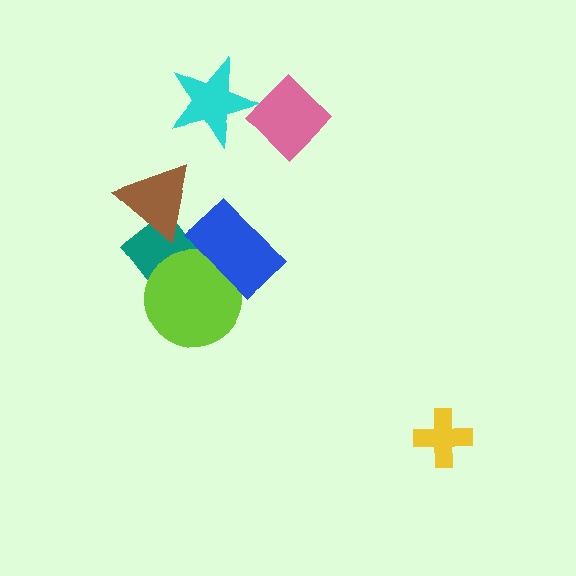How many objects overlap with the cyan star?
1 object overlaps with the cyan star.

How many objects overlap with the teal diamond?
2 objects overlap with the teal diamond.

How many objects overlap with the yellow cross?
0 objects overlap with the yellow cross.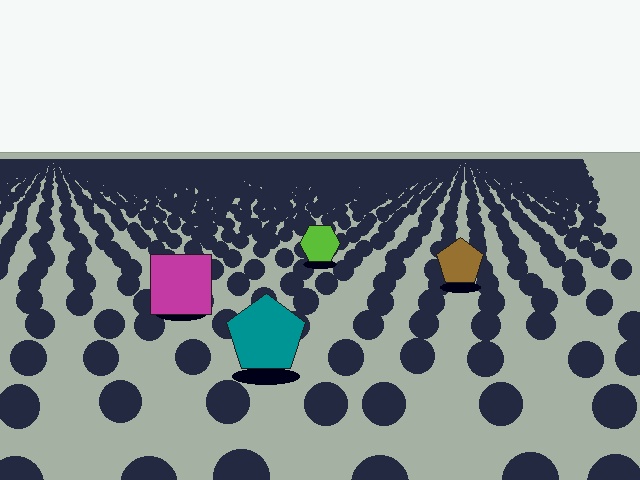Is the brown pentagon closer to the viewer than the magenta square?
No. The magenta square is closer — you can tell from the texture gradient: the ground texture is coarser near it.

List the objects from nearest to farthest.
From nearest to farthest: the teal pentagon, the magenta square, the brown pentagon, the lime hexagon.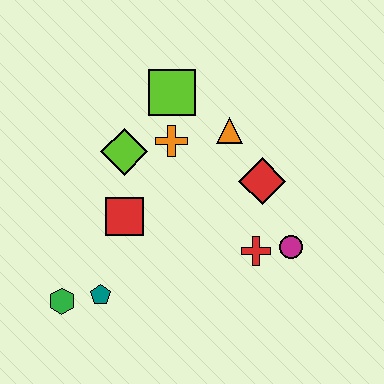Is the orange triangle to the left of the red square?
No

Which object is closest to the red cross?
The magenta circle is closest to the red cross.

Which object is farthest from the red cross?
The green hexagon is farthest from the red cross.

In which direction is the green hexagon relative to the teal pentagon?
The green hexagon is to the left of the teal pentagon.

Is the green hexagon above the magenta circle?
No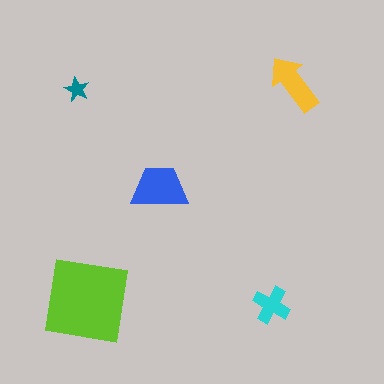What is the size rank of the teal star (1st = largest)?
5th.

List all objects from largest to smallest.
The lime square, the blue trapezoid, the yellow arrow, the cyan cross, the teal star.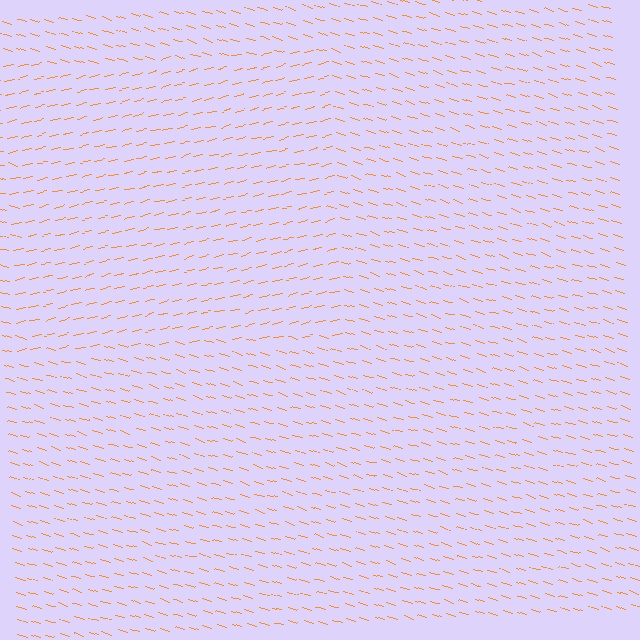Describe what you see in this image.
The image is filled with small orange line segments. A rectangle region in the image has lines oriented differently from the surrounding lines, creating a visible texture boundary.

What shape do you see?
I see a rectangle.